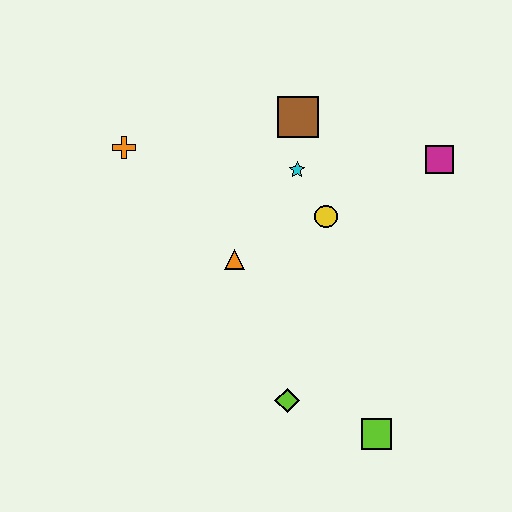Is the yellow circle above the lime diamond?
Yes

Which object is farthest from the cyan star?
The lime square is farthest from the cyan star.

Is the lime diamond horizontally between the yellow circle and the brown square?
No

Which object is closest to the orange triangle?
The yellow circle is closest to the orange triangle.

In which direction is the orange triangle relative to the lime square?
The orange triangle is above the lime square.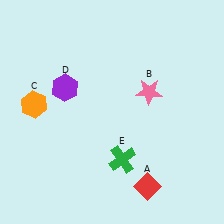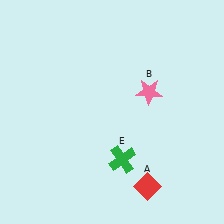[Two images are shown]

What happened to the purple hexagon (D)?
The purple hexagon (D) was removed in Image 2. It was in the top-left area of Image 1.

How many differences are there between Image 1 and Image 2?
There are 2 differences between the two images.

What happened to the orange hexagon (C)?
The orange hexagon (C) was removed in Image 2. It was in the top-left area of Image 1.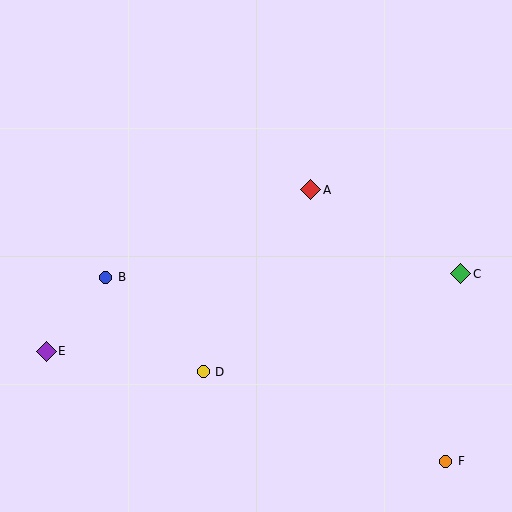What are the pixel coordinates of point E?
Point E is at (46, 351).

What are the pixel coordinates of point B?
Point B is at (106, 277).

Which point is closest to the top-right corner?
Point A is closest to the top-right corner.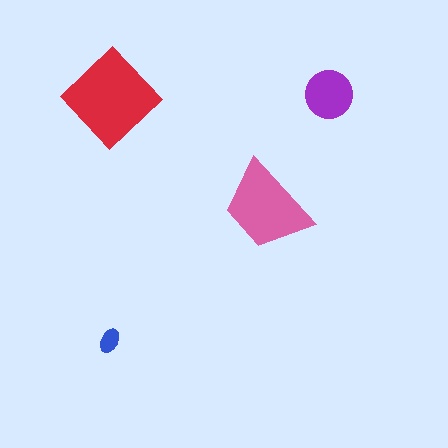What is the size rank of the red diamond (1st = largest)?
1st.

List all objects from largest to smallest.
The red diamond, the pink trapezoid, the purple circle, the blue ellipse.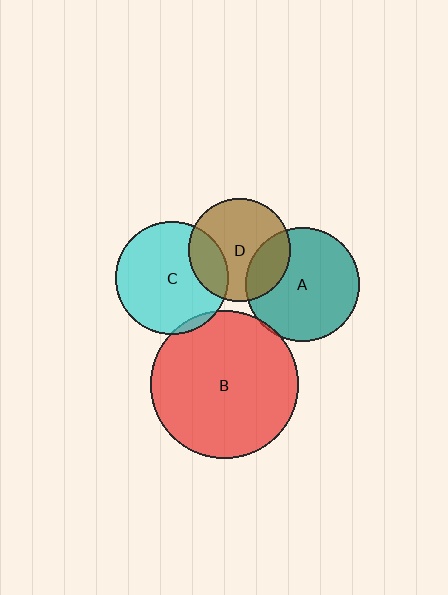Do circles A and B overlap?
Yes.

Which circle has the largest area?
Circle B (red).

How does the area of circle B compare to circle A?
Approximately 1.7 times.